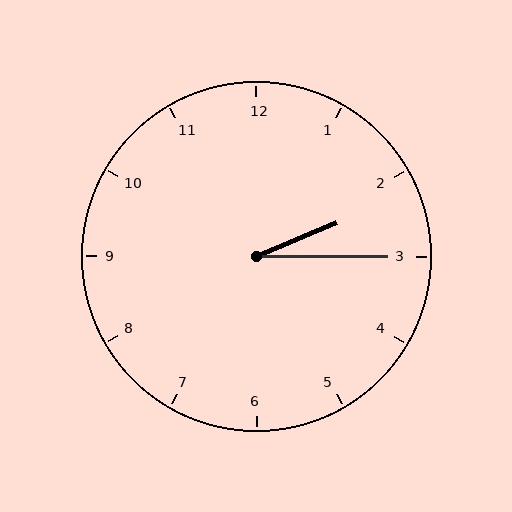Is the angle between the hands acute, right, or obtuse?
It is acute.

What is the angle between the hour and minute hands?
Approximately 22 degrees.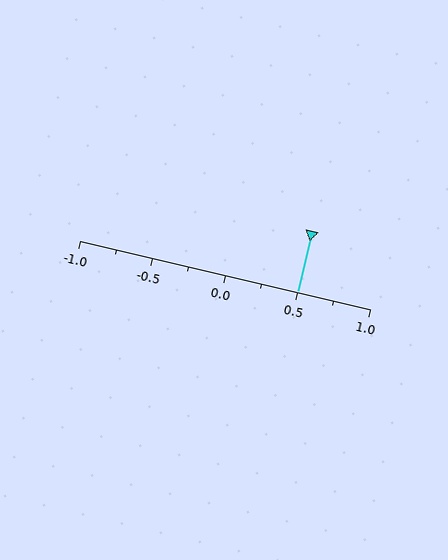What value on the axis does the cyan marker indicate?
The marker indicates approximately 0.5.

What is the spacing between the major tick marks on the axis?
The major ticks are spaced 0.5 apart.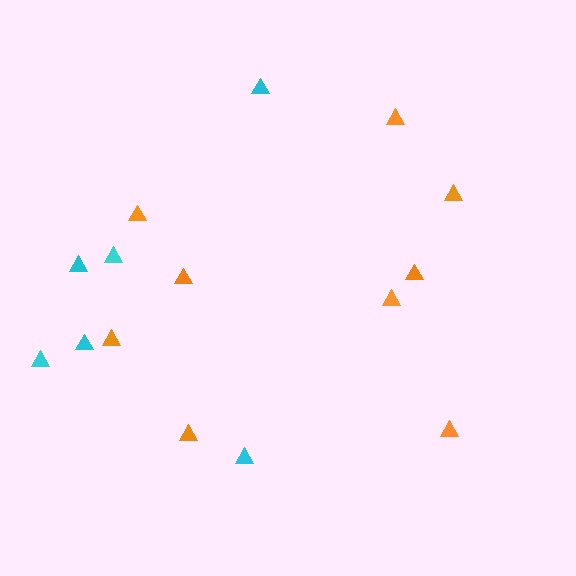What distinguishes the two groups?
There are 2 groups: one group of orange triangles (9) and one group of cyan triangles (6).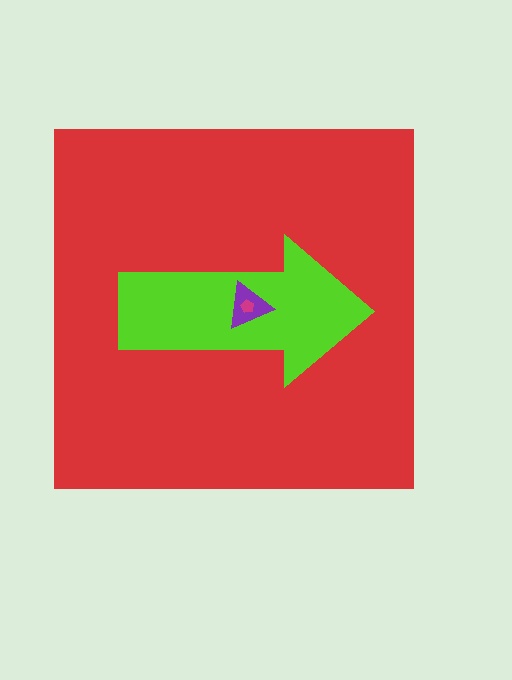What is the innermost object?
The magenta pentagon.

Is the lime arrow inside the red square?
Yes.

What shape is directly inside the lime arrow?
The purple triangle.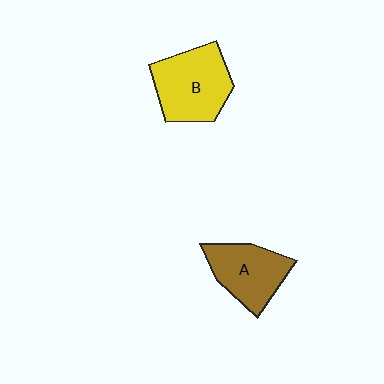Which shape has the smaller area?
Shape A (brown).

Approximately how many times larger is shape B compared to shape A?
Approximately 1.2 times.